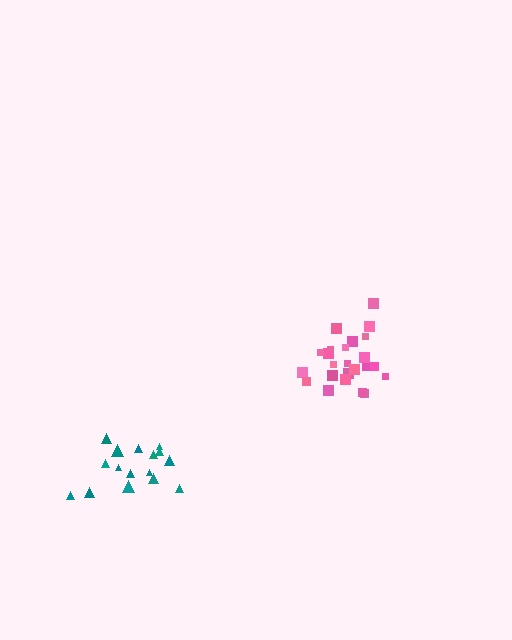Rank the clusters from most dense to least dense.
pink, teal.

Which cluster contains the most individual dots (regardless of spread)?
Pink (24).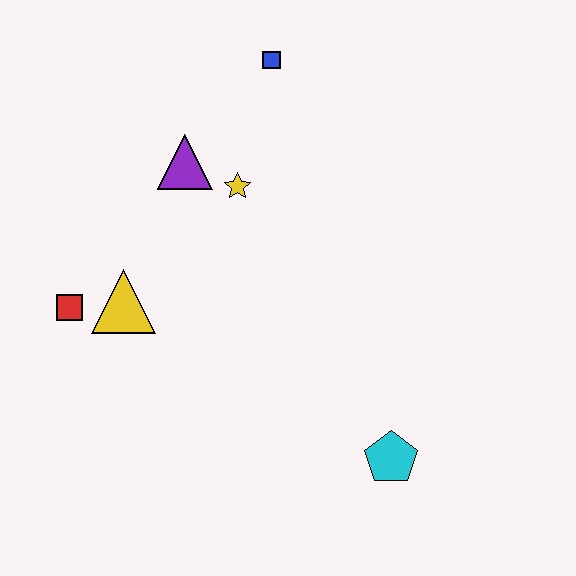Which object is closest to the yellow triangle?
The red square is closest to the yellow triangle.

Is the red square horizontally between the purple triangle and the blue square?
No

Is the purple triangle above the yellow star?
Yes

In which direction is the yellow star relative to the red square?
The yellow star is to the right of the red square.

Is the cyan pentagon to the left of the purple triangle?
No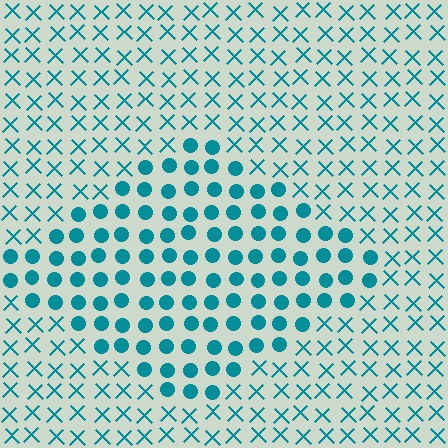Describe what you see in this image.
The image is filled with small teal elements arranged in a uniform grid. A diamond-shaped region contains circles, while the surrounding area contains X marks. The boundary is defined purely by the change in element shape.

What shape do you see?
I see a diamond.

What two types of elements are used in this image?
The image uses circles inside the diamond region and X marks outside it.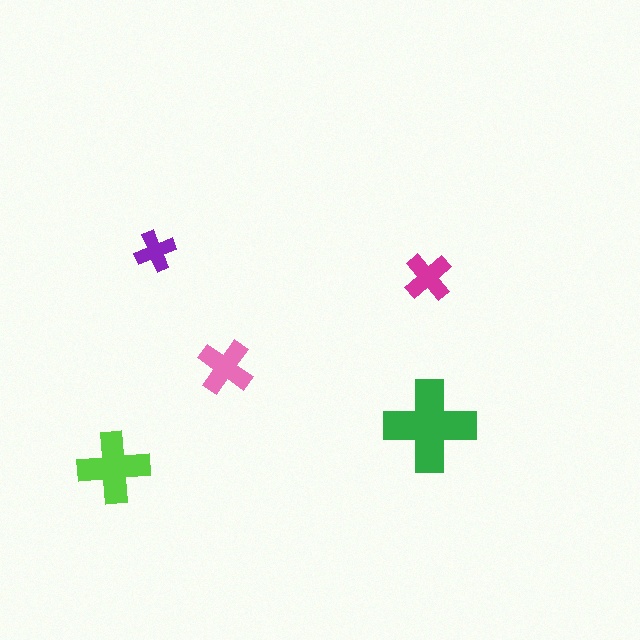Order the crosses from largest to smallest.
the green one, the lime one, the pink one, the magenta one, the purple one.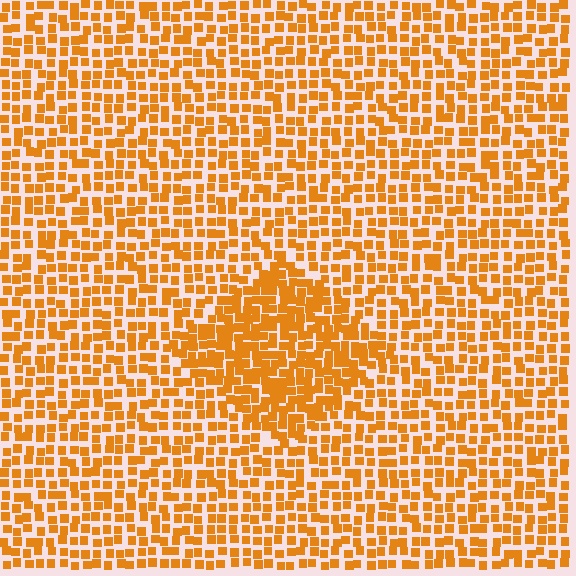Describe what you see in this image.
The image contains small orange elements arranged at two different densities. A diamond-shaped region is visible where the elements are more densely packed than the surrounding area.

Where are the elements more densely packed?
The elements are more densely packed inside the diamond boundary.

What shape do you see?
I see a diamond.